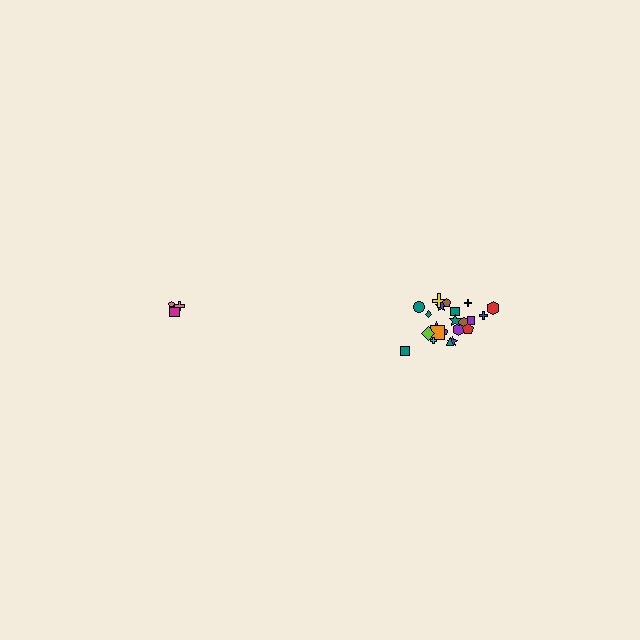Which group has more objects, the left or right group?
The right group.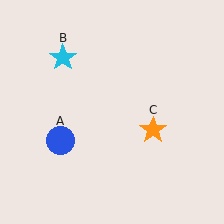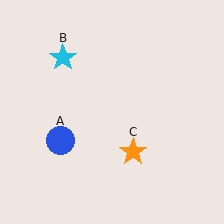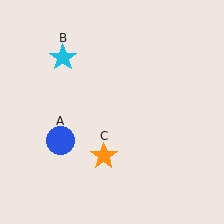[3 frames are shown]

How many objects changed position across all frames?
1 object changed position: orange star (object C).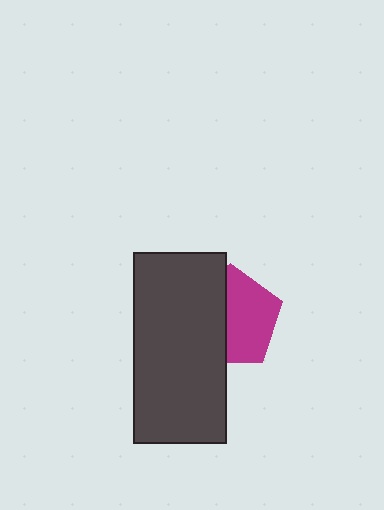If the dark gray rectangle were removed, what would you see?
You would see the complete magenta pentagon.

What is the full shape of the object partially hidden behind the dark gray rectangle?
The partially hidden object is a magenta pentagon.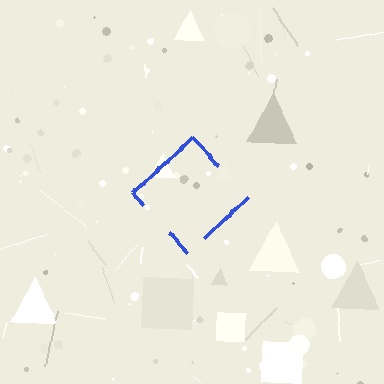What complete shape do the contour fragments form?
The contour fragments form a diamond.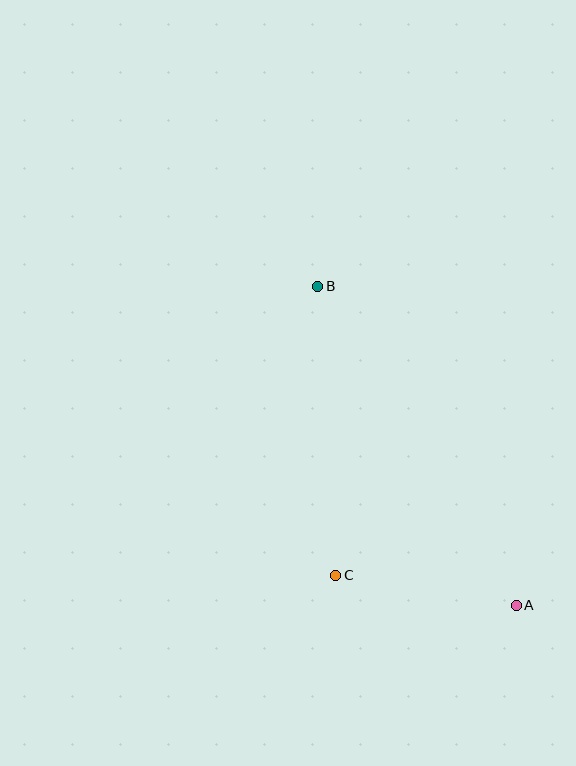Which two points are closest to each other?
Points A and C are closest to each other.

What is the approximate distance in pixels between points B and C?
The distance between B and C is approximately 290 pixels.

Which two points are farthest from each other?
Points A and B are farthest from each other.